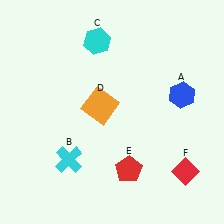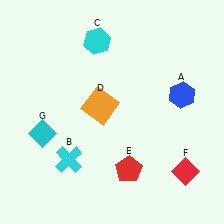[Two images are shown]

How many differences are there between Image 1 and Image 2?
There is 1 difference between the two images.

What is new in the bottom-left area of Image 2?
A cyan diamond (G) was added in the bottom-left area of Image 2.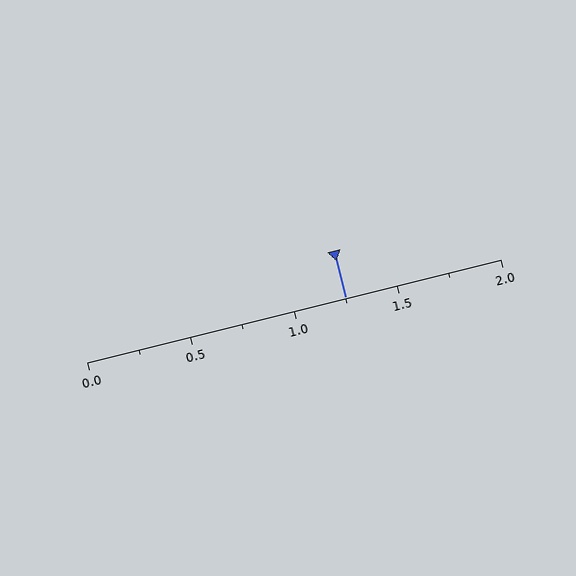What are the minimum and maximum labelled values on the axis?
The axis runs from 0.0 to 2.0.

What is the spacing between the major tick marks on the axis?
The major ticks are spaced 0.5 apart.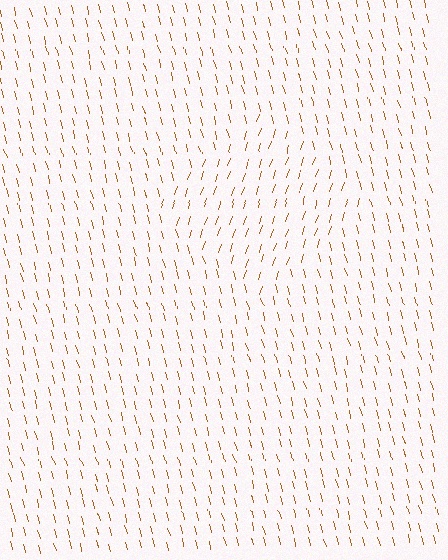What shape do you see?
I see a diamond.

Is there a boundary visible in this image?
Yes, there is a texture boundary formed by a change in line orientation.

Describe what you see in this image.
The image is filled with small brown line segments. A diamond region in the image has lines oriented differently from the surrounding lines, creating a visible texture boundary.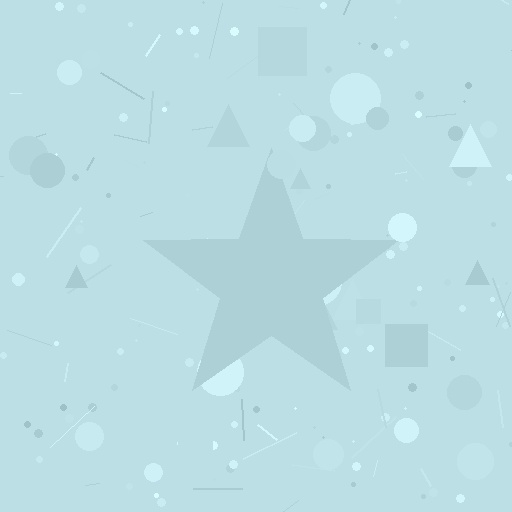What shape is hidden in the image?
A star is hidden in the image.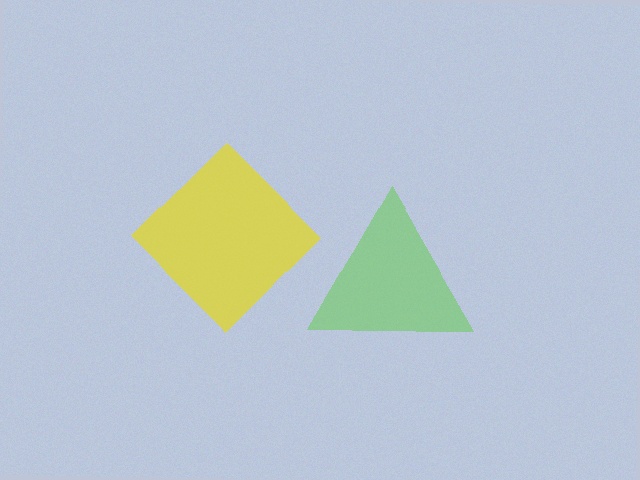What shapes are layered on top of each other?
The layered shapes are: a lime triangle, a yellow diamond.